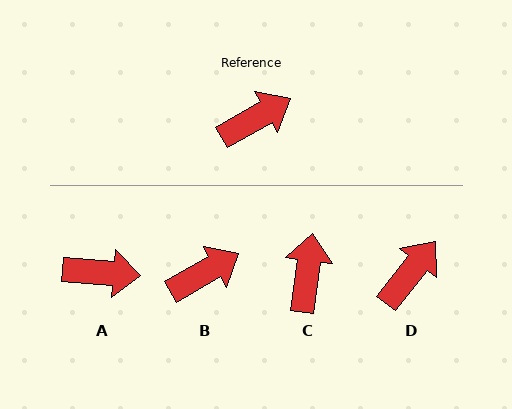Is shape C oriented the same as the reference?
No, it is off by about 53 degrees.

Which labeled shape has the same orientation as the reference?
B.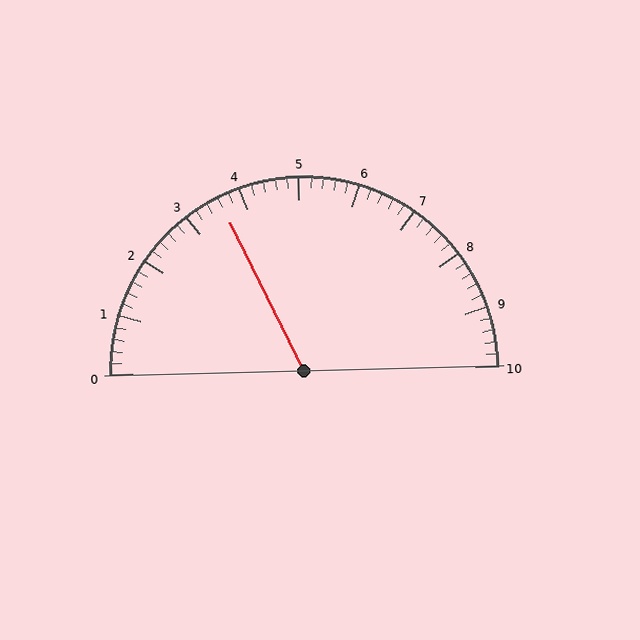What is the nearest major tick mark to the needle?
The nearest major tick mark is 4.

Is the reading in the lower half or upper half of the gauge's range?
The reading is in the lower half of the range (0 to 10).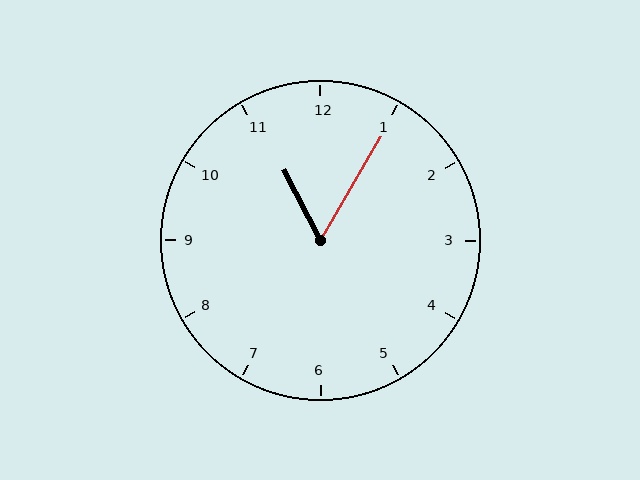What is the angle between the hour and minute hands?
Approximately 58 degrees.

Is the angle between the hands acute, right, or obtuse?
It is acute.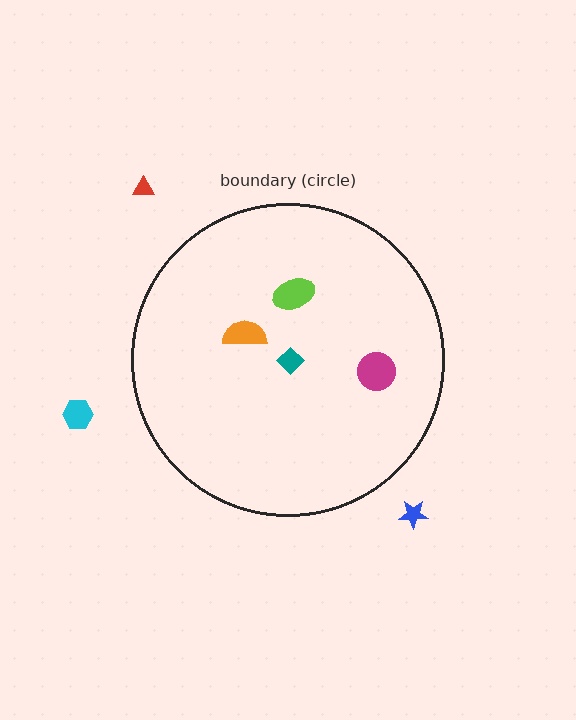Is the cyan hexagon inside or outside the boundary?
Outside.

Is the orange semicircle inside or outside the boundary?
Inside.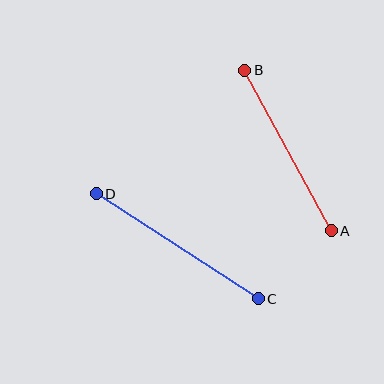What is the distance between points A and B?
The distance is approximately 182 pixels.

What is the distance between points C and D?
The distance is approximately 193 pixels.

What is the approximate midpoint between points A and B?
The midpoint is at approximately (288, 150) pixels.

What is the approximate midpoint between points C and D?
The midpoint is at approximately (177, 246) pixels.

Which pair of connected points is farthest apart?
Points C and D are farthest apart.